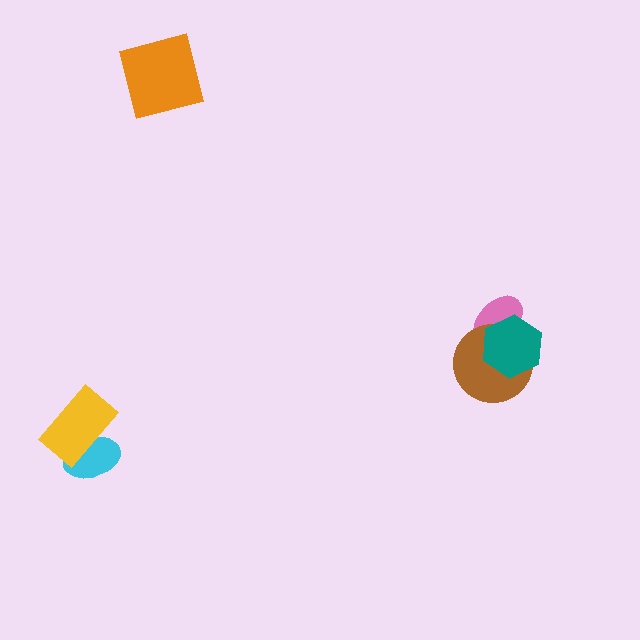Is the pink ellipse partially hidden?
Yes, it is partially covered by another shape.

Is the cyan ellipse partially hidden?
Yes, it is partially covered by another shape.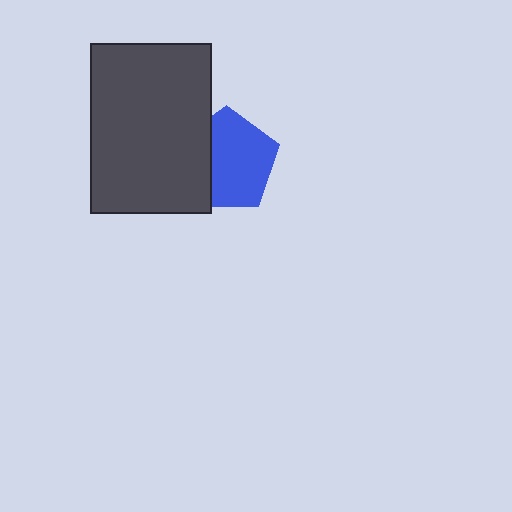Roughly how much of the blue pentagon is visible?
Most of it is visible (roughly 69%).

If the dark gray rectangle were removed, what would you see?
You would see the complete blue pentagon.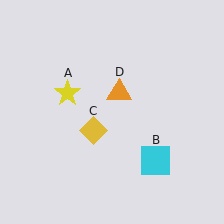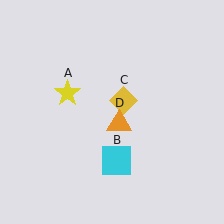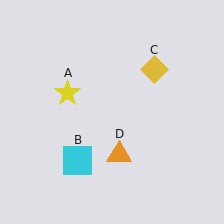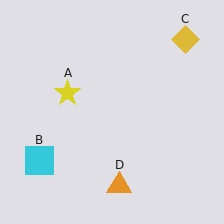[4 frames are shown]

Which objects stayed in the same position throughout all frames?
Yellow star (object A) remained stationary.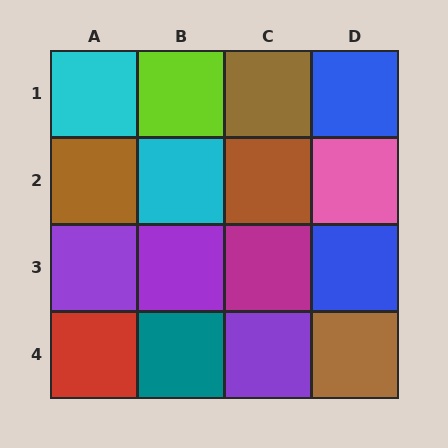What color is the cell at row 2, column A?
Brown.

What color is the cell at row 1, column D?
Blue.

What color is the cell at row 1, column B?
Lime.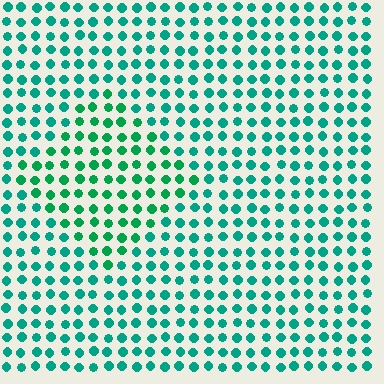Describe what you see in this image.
The image is filled with small teal elements in a uniform arrangement. A diamond-shaped region is visible where the elements are tinted to a slightly different hue, forming a subtle color boundary.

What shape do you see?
I see a diamond.